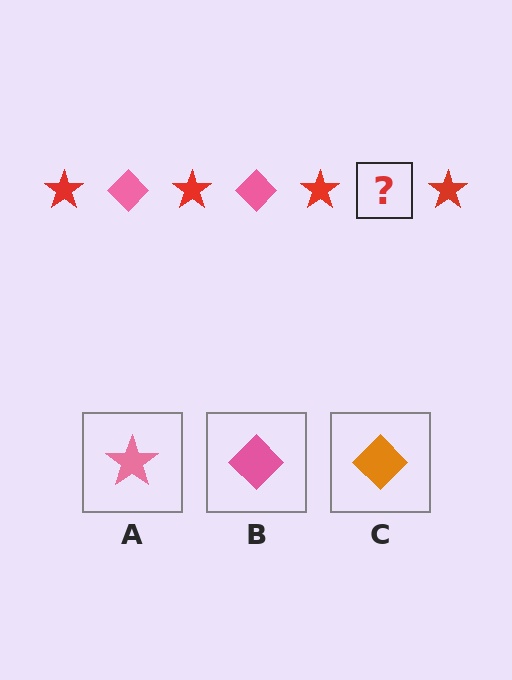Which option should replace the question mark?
Option B.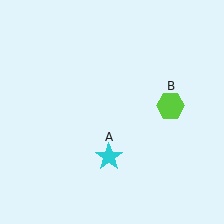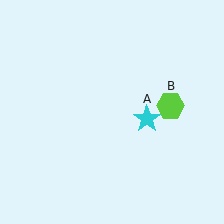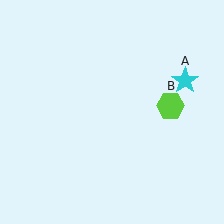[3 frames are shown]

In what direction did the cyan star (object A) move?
The cyan star (object A) moved up and to the right.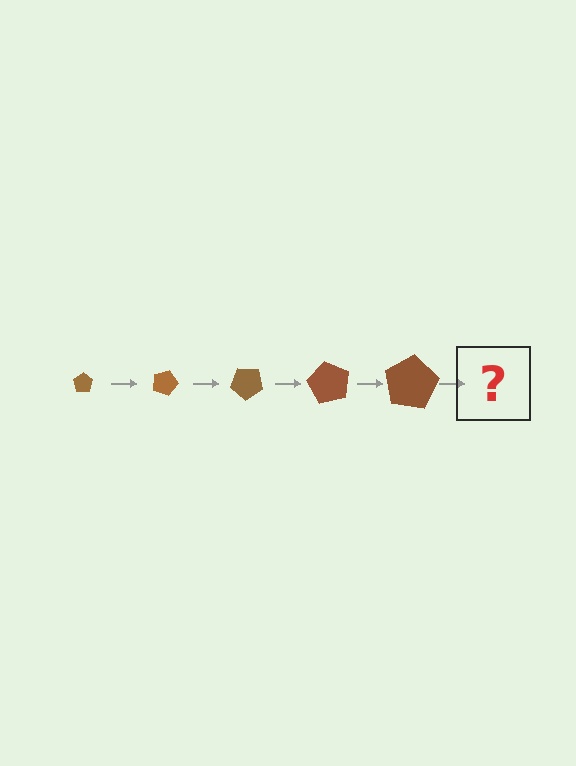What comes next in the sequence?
The next element should be a pentagon, larger than the previous one and rotated 100 degrees from the start.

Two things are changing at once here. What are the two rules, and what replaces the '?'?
The two rules are that the pentagon grows larger each step and it rotates 20 degrees each step. The '?' should be a pentagon, larger than the previous one and rotated 100 degrees from the start.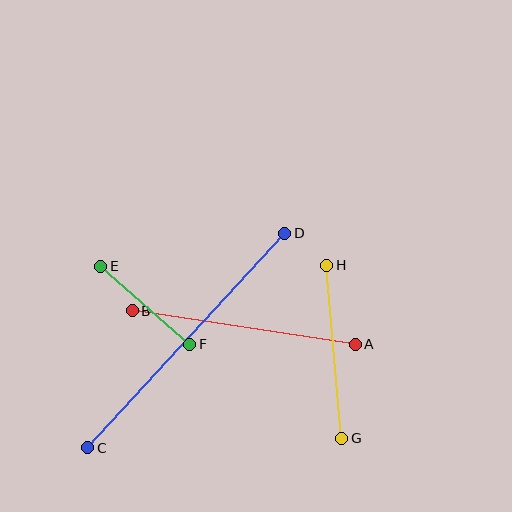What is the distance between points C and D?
The distance is approximately 291 pixels.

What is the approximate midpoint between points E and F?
The midpoint is at approximately (145, 305) pixels.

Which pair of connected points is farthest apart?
Points C and D are farthest apart.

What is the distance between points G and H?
The distance is approximately 174 pixels.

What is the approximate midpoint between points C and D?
The midpoint is at approximately (186, 341) pixels.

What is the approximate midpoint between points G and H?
The midpoint is at approximately (334, 352) pixels.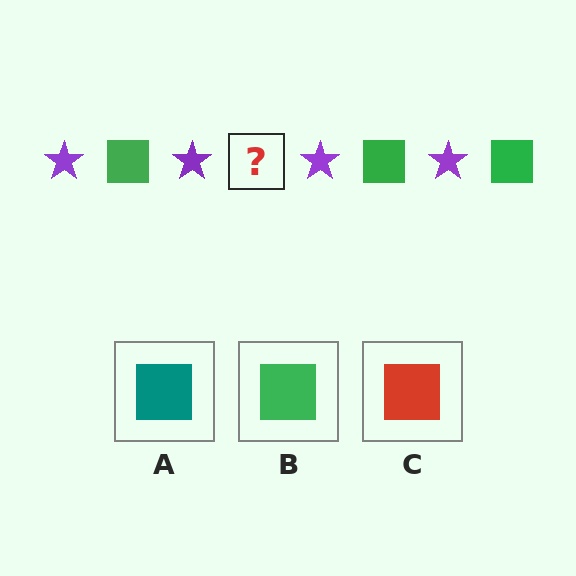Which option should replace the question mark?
Option B.